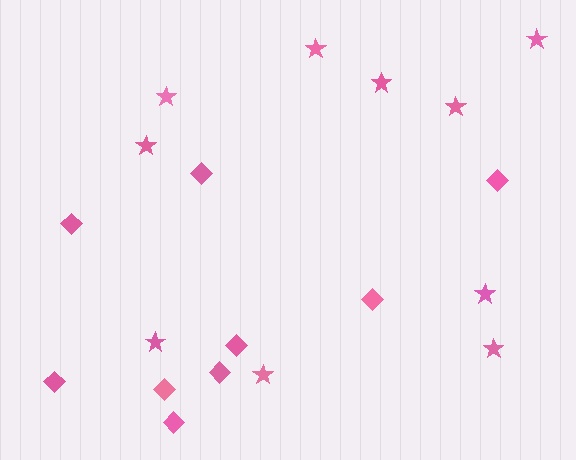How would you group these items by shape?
There are 2 groups: one group of stars (10) and one group of diamonds (9).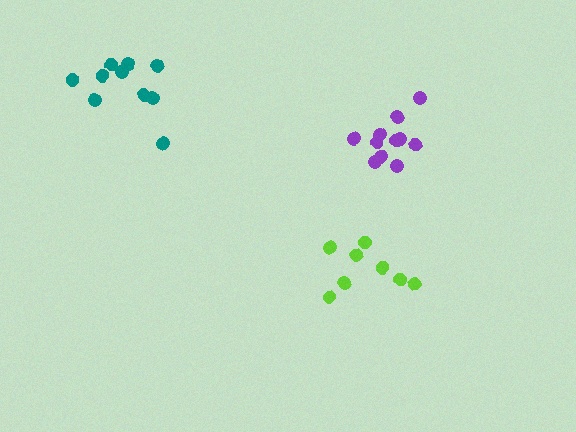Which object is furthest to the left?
The teal cluster is leftmost.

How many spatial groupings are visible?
There are 3 spatial groupings.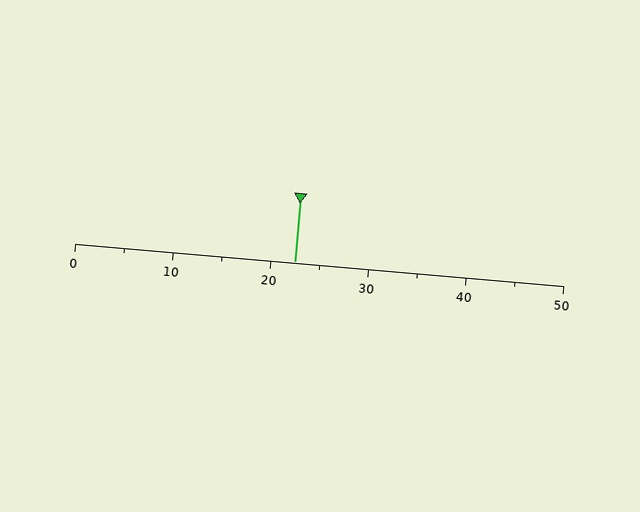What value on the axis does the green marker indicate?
The marker indicates approximately 22.5.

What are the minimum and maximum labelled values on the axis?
The axis runs from 0 to 50.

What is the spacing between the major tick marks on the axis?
The major ticks are spaced 10 apart.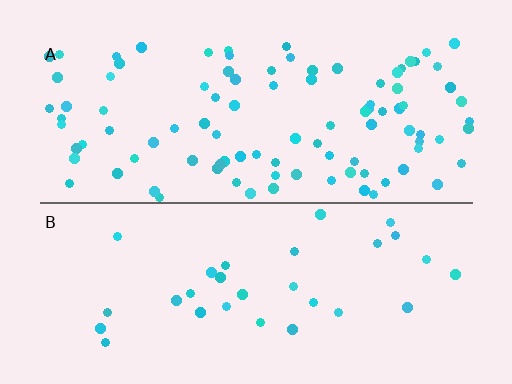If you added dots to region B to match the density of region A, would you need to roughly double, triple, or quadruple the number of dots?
Approximately triple.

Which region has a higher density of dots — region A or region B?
A (the top).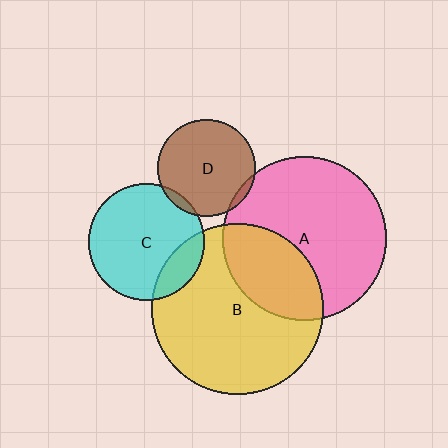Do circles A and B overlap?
Yes.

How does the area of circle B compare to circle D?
Approximately 3.1 times.